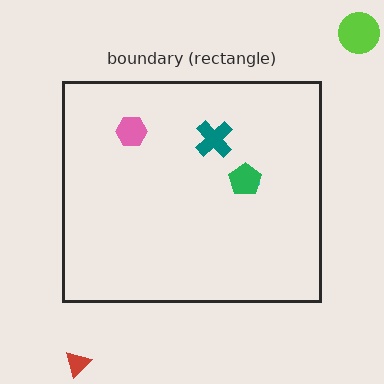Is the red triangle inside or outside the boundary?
Outside.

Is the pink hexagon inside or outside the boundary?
Inside.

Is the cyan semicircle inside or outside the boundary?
Inside.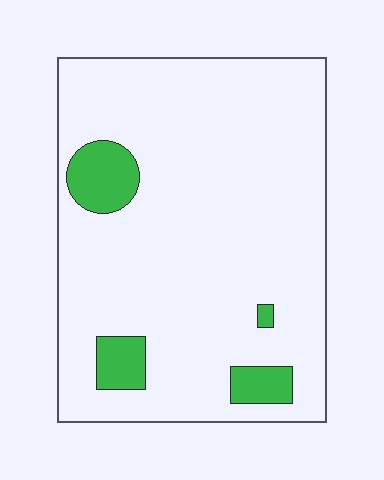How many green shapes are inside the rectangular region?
4.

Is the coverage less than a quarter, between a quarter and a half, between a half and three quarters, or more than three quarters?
Less than a quarter.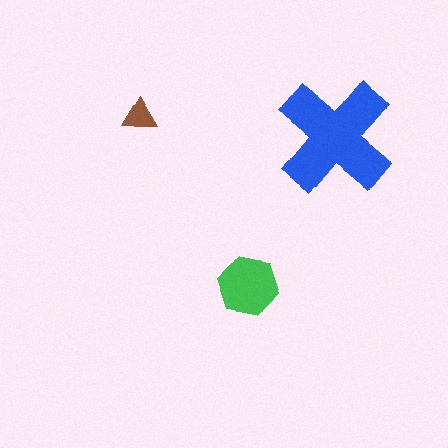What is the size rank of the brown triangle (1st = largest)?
3rd.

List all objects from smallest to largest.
The brown triangle, the green hexagon, the blue cross.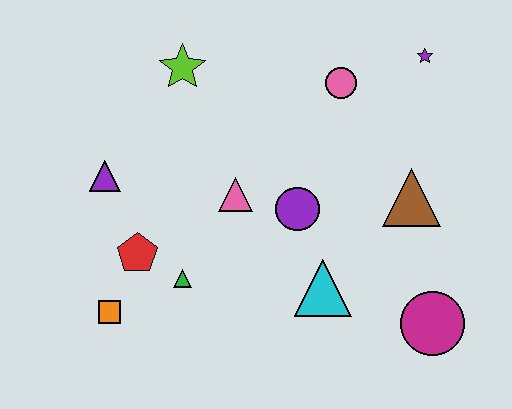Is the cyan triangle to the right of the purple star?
No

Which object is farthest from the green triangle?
The purple star is farthest from the green triangle.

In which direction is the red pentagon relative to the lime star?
The red pentagon is below the lime star.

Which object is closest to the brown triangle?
The purple circle is closest to the brown triangle.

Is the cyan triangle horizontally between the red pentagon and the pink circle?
Yes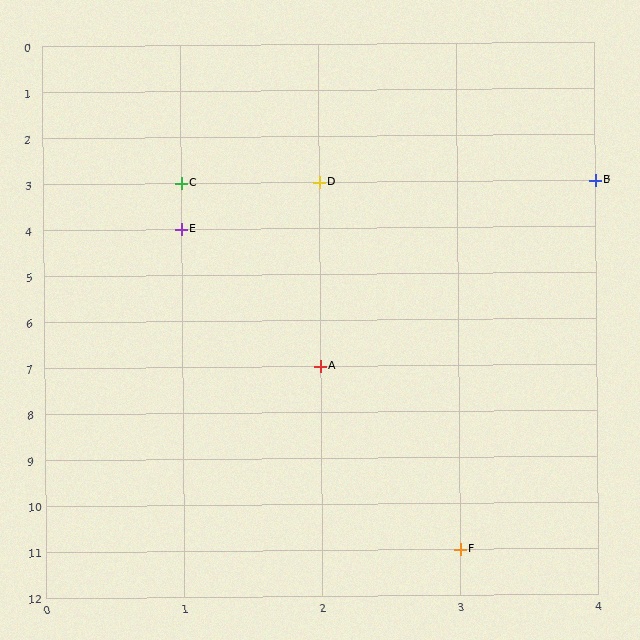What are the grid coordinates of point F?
Point F is at grid coordinates (3, 11).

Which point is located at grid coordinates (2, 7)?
Point A is at (2, 7).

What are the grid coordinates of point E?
Point E is at grid coordinates (1, 4).